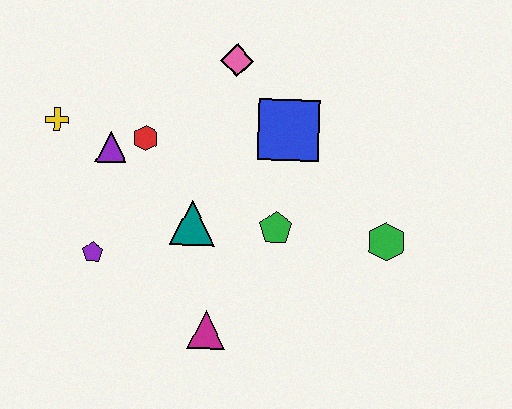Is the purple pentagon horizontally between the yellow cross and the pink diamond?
Yes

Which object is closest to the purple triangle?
The red hexagon is closest to the purple triangle.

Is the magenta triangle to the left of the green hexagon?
Yes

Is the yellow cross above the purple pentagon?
Yes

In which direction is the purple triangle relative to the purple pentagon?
The purple triangle is above the purple pentagon.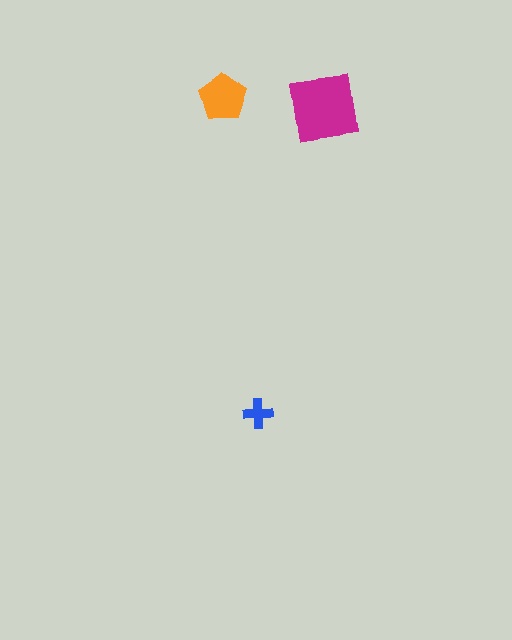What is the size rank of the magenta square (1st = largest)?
1st.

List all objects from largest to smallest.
The magenta square, the orange pentagon, the blue cross.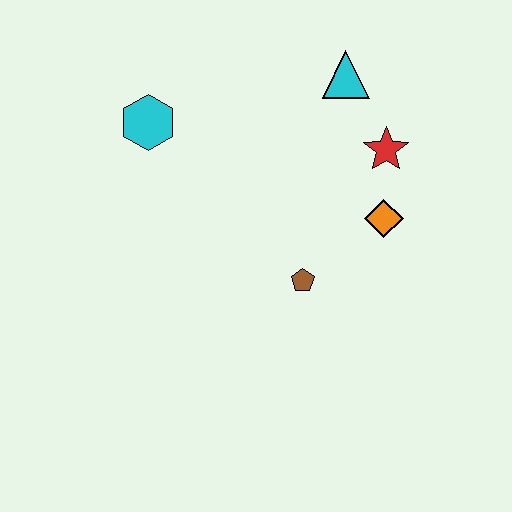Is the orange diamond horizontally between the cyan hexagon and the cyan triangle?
No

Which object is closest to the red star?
The orange diamond is closest to the red star.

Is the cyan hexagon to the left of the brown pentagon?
Yes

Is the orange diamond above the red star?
No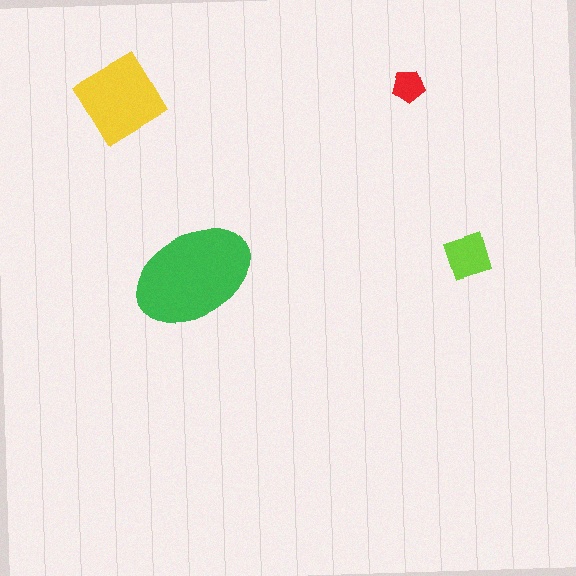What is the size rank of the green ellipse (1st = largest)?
1st.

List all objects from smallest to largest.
The red pentagon, the lime square, the yellow diamond, the green ellipse.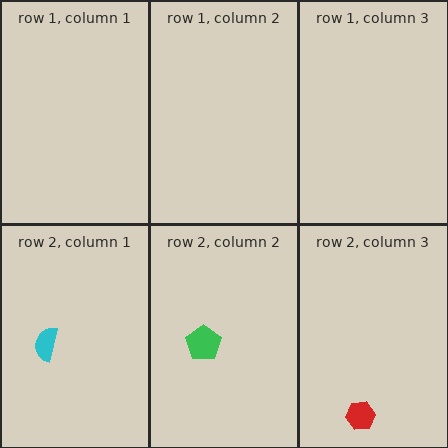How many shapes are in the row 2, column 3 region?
1.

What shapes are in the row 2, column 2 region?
The green pentagon.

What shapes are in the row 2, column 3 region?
The red hexagon.